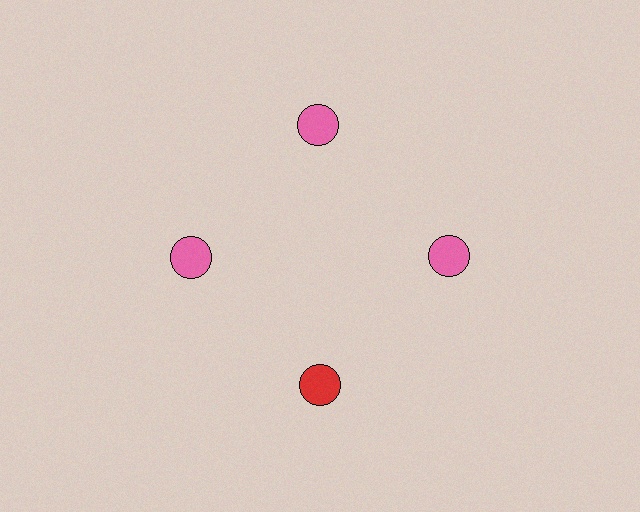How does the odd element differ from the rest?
It has a different color: red instead of pink.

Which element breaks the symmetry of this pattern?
The red circle at roughly the 6 o'clock position breaks the symmetry. All other shapes are pink circles.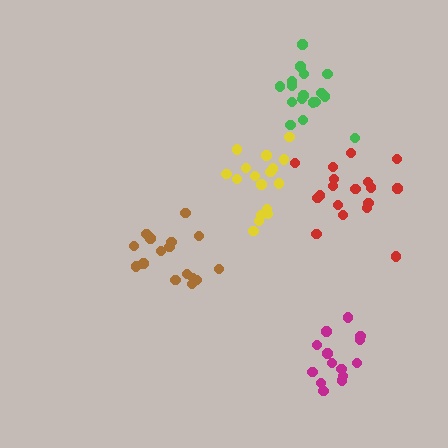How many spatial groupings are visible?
There are 5 spatial groupings.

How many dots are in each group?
Group 1: 16 dots, Group 2: 14 dots, Group 3: 17 dots, Group 4: 18 dots, Group 5: 17 dots (82 total).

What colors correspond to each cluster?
The clusters are colored: brown, magenta, green, red, yellow.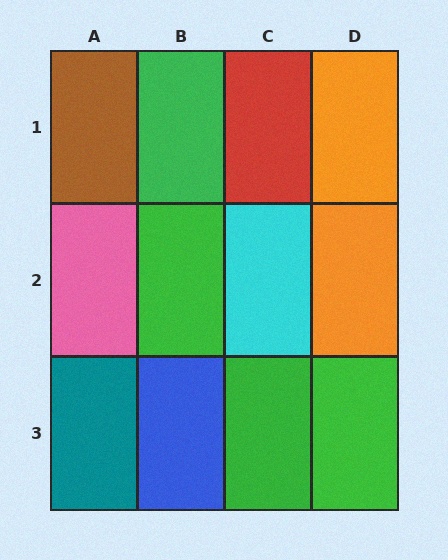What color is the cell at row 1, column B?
Green.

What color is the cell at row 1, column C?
Red.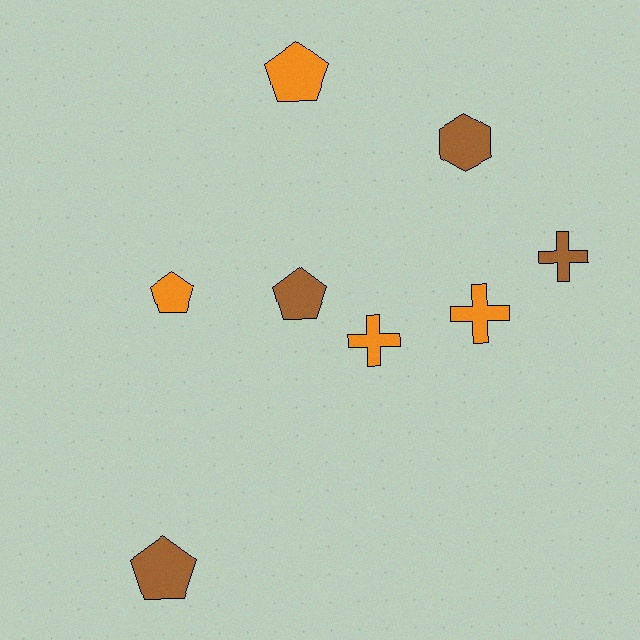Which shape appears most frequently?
Pentagon, with 4 objects.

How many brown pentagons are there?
There are 2 brown pentagons.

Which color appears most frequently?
Brown, with 4 objects.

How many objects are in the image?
There are 8 objects.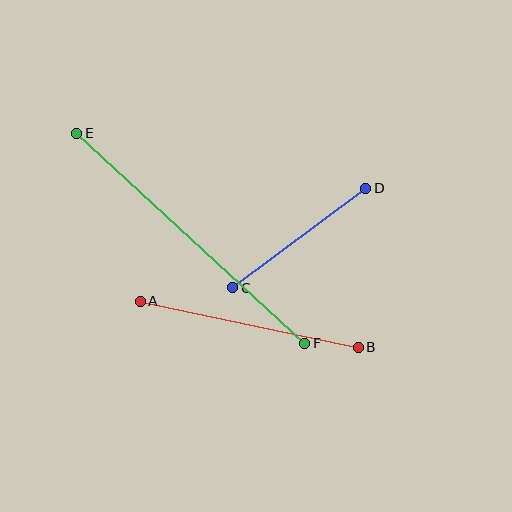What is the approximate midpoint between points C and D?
The midpoint is at approximately (299, 238) pixels.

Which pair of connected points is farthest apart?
Points E and F are farthest apart.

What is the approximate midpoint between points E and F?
The midpoint is at approximately (191, 238) pixels.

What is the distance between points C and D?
The distance is approximately 166 pixels.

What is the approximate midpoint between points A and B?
The midpoint is at approximately (249, 324) pixels.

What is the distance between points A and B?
The distance is approximately 222 pixels.